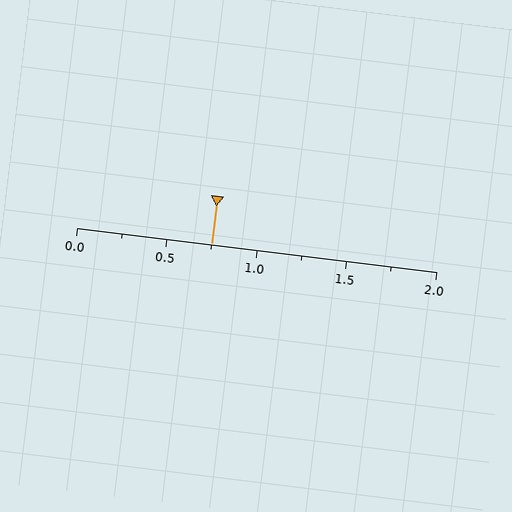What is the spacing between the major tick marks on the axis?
The major ticks are spaced 0.5 apart.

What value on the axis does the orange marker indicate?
The marker indicates approximately 0.75.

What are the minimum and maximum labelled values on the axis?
The axis runs from 0.0 to 2.0.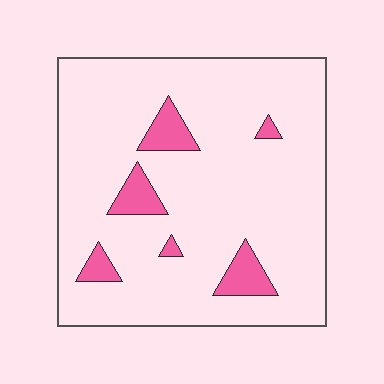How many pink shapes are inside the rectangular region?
6.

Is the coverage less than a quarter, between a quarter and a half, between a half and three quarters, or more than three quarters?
Less than a quarter.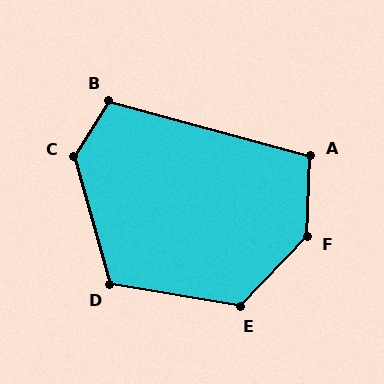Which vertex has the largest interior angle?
F, at approximately 138 degrees.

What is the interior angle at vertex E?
Approximately 125 degrees (obtuse).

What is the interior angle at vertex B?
Approximately 107 degrees (obtuse).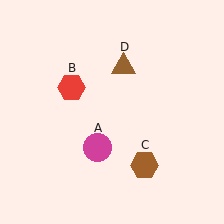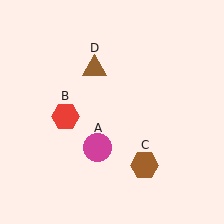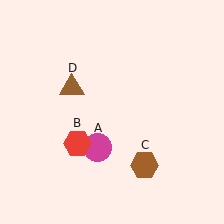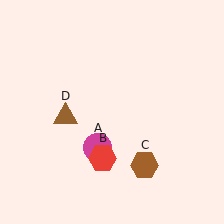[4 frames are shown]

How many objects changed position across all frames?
2 objects changed position: red hexagon (object B), brown triangle (object D).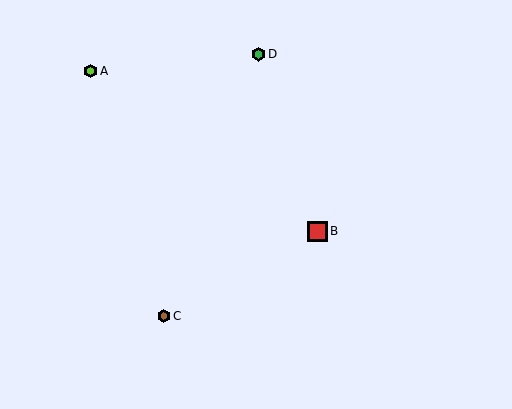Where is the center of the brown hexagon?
The center of the brown hexagon is at (164, 316).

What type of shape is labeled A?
Shape A is a lime hexagon.